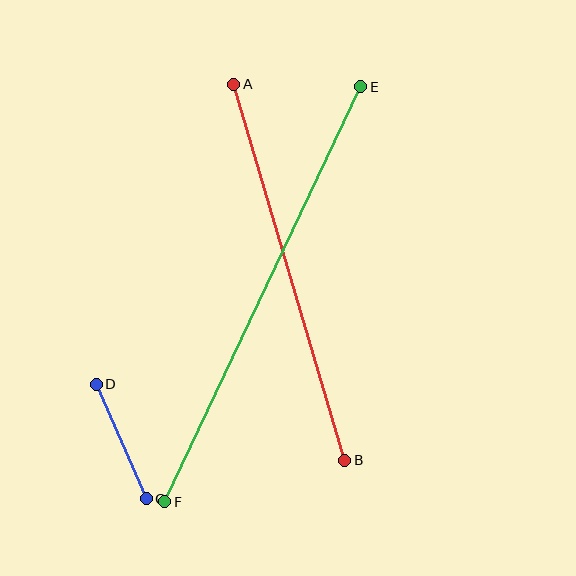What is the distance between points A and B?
The distance is approximately 392 pixels.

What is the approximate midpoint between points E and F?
The midpoint is at approximately (263, 294) pixels.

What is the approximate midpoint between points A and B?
The midpoint is at approximately (289, 272) pixels.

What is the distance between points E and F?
The distance is approximately 459 pixels.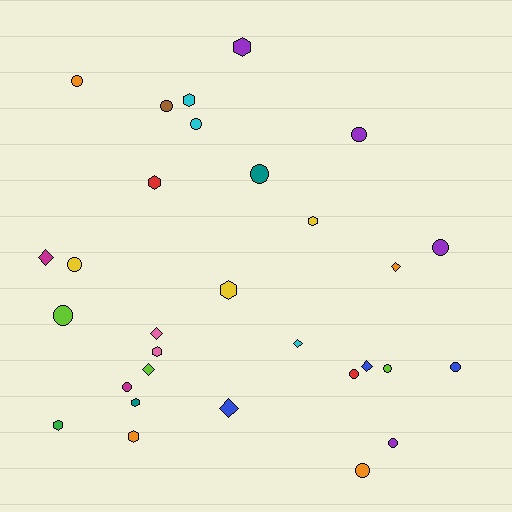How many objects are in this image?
There are 30 objects.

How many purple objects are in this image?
There are 4 purple objects.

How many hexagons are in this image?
There are 9 hexagons.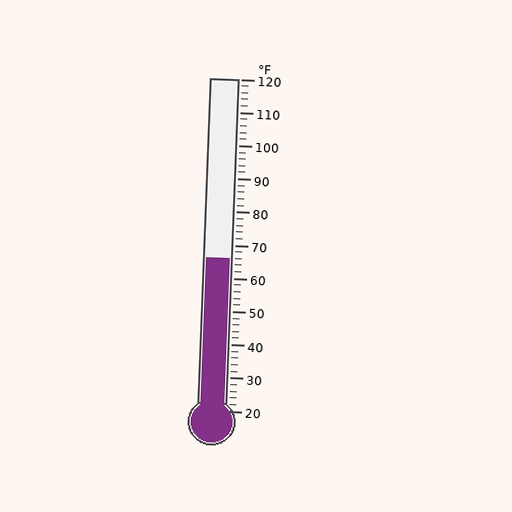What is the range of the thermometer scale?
The thermometer scale ranges from 20°F to 120°F.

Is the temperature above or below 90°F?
The temperature is below 90°F.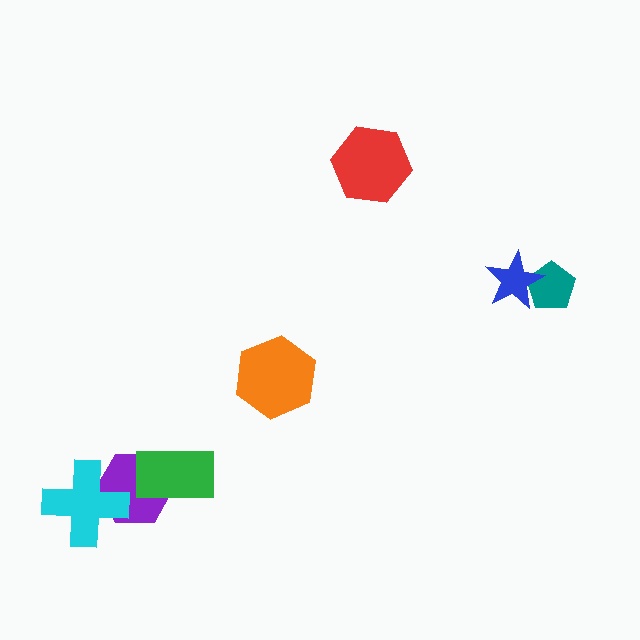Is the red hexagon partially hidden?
No, no other shape covers it.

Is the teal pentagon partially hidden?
Yes, it is partially covered by another shape.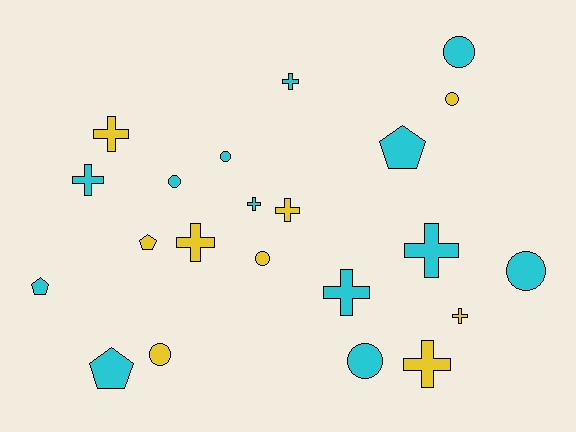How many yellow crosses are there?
There are 5 yellow crosses.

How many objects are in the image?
There are 22 objects.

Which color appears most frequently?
Cyan, with 13 objects.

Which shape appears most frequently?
Cross, with 10 objects.